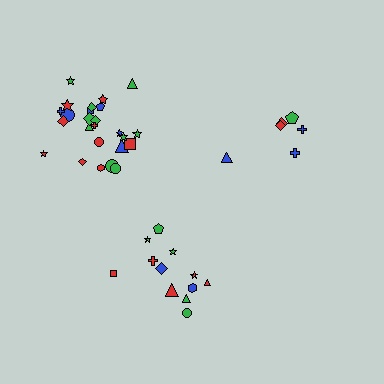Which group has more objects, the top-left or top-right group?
The top-left group.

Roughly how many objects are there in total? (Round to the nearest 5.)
Roughly 45 objects in total.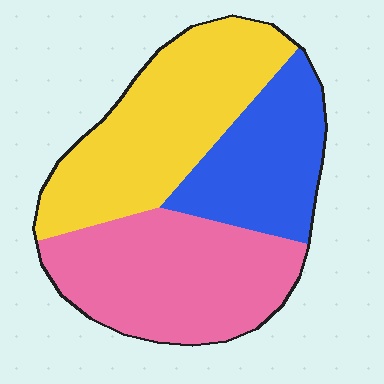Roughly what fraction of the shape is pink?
Pink takes up about three eighths (3/8) of the shape.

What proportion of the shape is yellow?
Yellow takes up about three eighths (3/8) of the shape.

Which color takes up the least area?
Blue, at roughly 25%.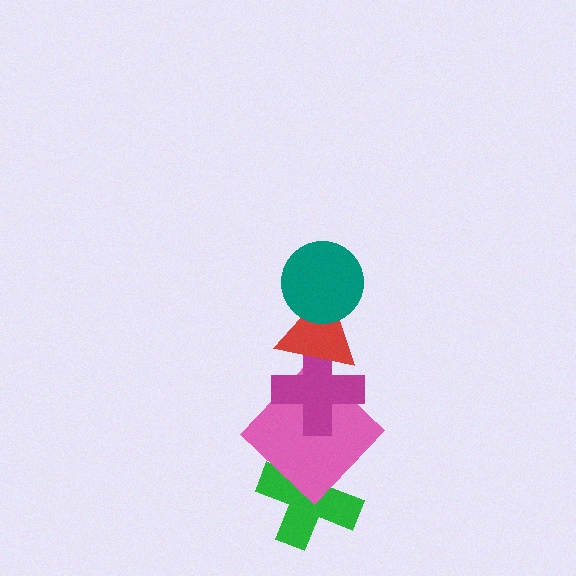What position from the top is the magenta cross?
The magenta cross is 3rd from the top.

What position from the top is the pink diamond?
The pink diamond is 4th from the top.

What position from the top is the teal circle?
The teal circle is 1st from the top.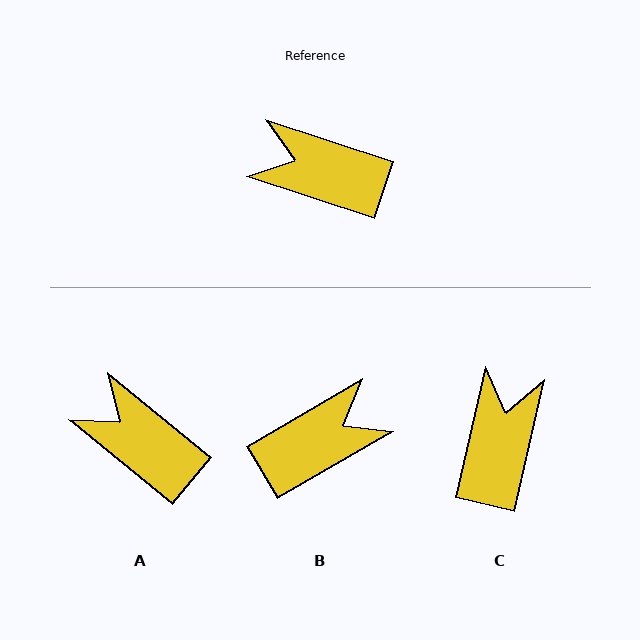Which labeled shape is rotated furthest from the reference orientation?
B, about 132 degrees away.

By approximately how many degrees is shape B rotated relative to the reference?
Approximately 132 degrees clockwise.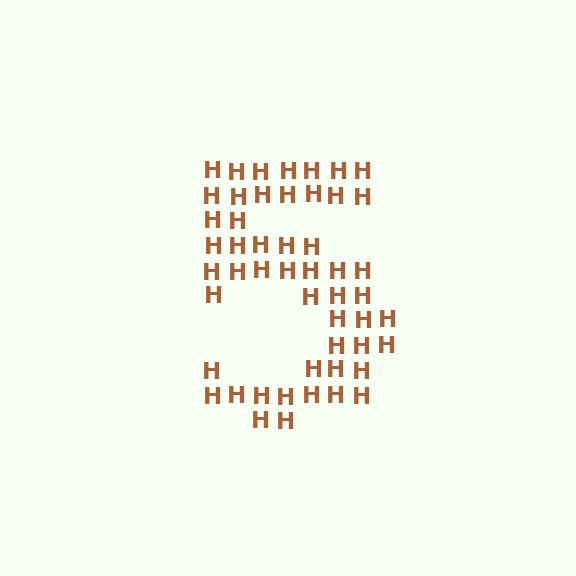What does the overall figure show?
The overall figure shows the digit 5.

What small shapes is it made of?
It is made of small letter H's.